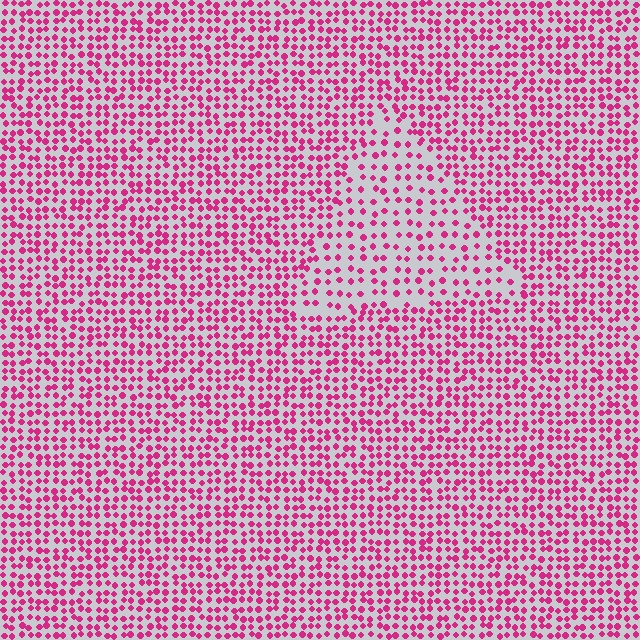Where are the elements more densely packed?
The elements are more densely packed outside the triangle boundary.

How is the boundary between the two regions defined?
The boundary is defined by a change in element density (approximately 1.8x ratio). All elements are the same color, size, and shape.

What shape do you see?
I see a triangle.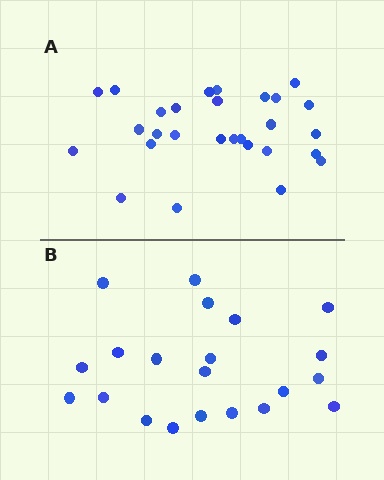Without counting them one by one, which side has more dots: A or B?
Region A (the top region) has more dots.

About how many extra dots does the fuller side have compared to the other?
Region A has roughly 8 or so more dots than region B.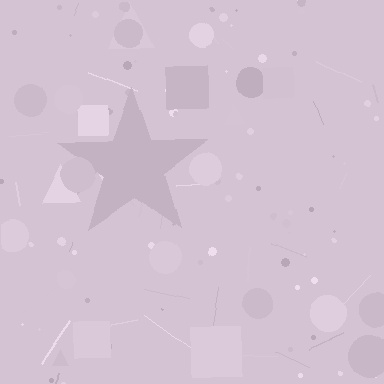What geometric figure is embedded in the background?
A star is embedded in the background.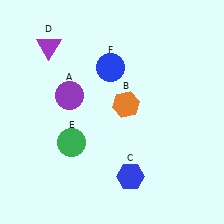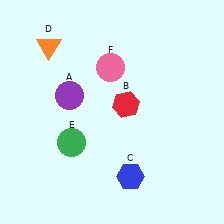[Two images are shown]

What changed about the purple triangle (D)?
In Image 1, D is purple. In Image 2, it changed to orange.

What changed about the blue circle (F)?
In Image 1, F is blue. In Image 2, it changed to pink.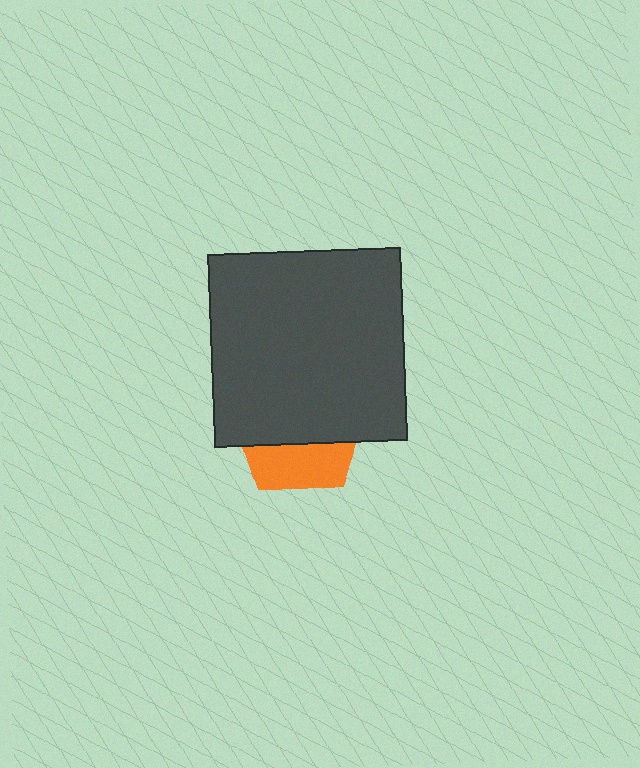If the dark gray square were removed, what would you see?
You would see the complete orange pentagon.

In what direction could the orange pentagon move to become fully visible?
The orange pentagon could move down. That would shift it out from behind the dark gray square entirely.